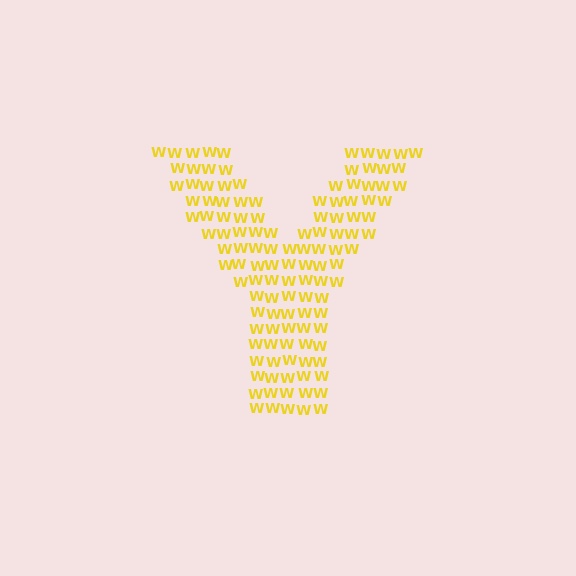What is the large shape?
The large shape is the letter Y.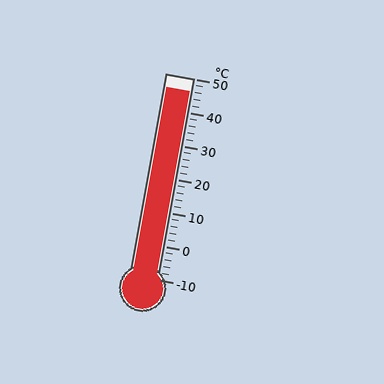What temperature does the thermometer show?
The thermometer shows approximately 46°C.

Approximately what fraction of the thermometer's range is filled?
The thermometer is filled to approximately 95% of its range.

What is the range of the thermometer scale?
The thermometer scale ranges from -10°C to 50°C.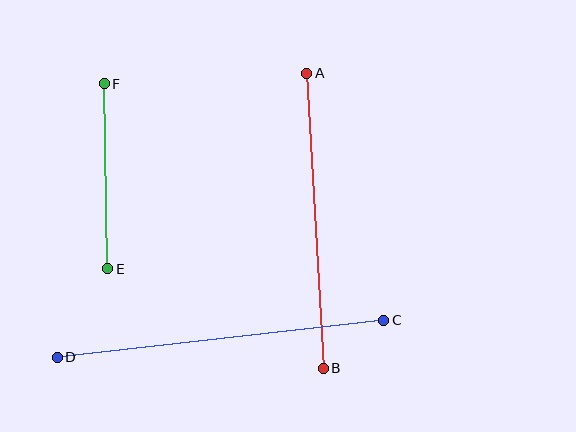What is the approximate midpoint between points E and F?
The midpoint is at approximately (106, 176) pixels.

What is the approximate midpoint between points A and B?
The midpoint is at approximately (315, 221) pixels.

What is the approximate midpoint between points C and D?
The midpoint is at approximately (220, 339) pixels.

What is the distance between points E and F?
The distance is approximately 185 pixels.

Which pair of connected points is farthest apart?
Points C and D are farthest apart.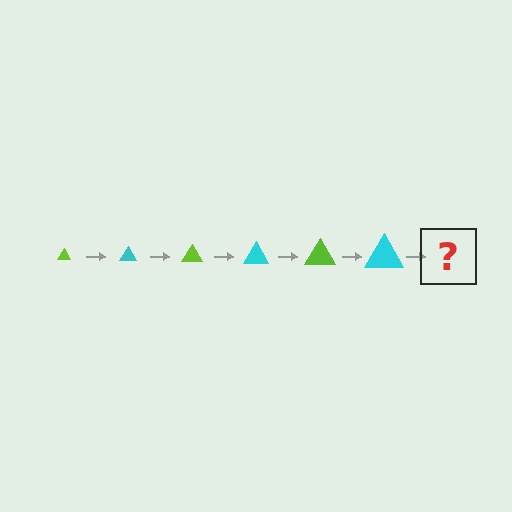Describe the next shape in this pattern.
It should be a lime triangle, larger than the previous one.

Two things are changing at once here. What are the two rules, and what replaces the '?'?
The two rules are that the triangle grows larger each step and the color cycles through lime and cyan. The '?' should be a lime triangle, larger than the previous one.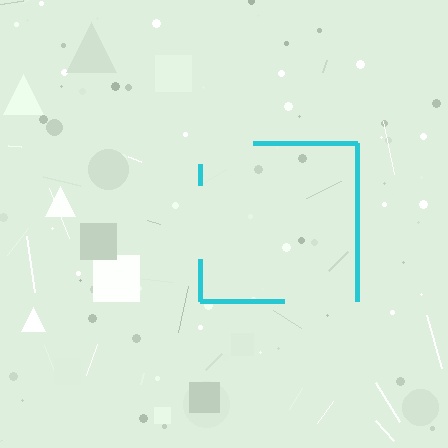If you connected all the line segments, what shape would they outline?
They would outline a square.